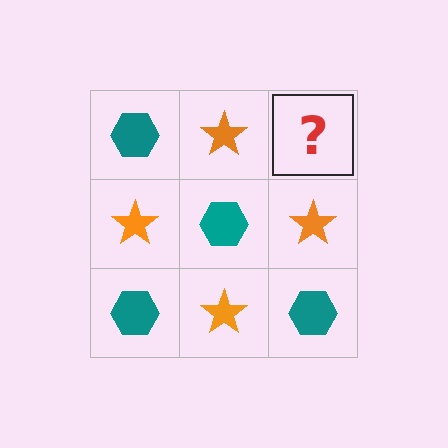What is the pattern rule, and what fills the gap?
The rule is that it alternates teal hexagon and orange star in a checkerboard pattern. The gap should be filled with a teal hexagon.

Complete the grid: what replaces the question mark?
The question mark should be replaced with a teal hexagon.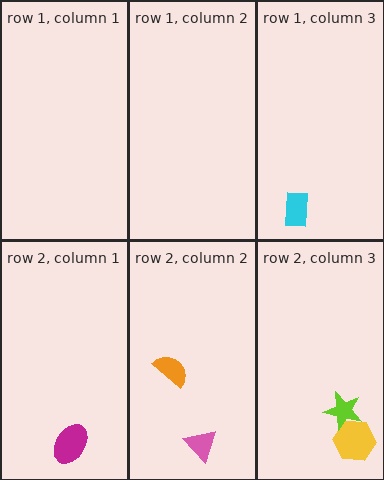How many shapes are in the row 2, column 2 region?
2.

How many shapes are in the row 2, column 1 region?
1.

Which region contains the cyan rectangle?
The row 1, column 3 region.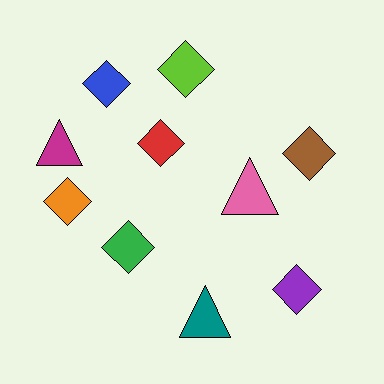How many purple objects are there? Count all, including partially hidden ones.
There is 1 purple object.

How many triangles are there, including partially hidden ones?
There are 3 triangles.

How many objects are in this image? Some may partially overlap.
There are 10 objects.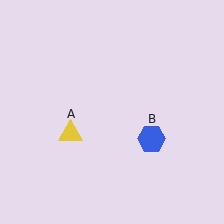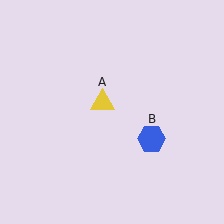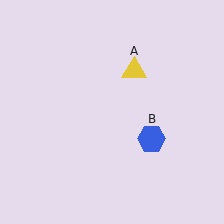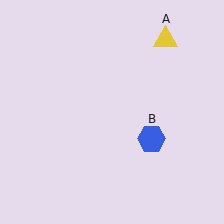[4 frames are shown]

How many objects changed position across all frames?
1 object changed position: yellow triangle (object A).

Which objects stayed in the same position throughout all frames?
Blue hexagon (object B) remained stationary.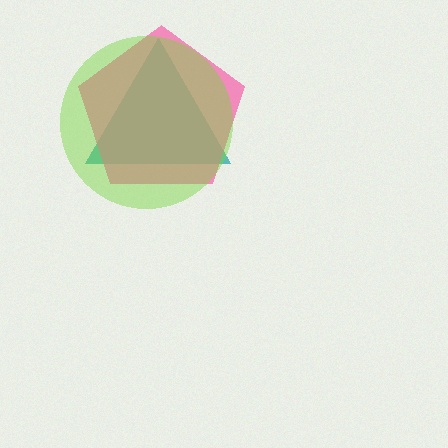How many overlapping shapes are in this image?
There are 3 overlapping shapes in the image.